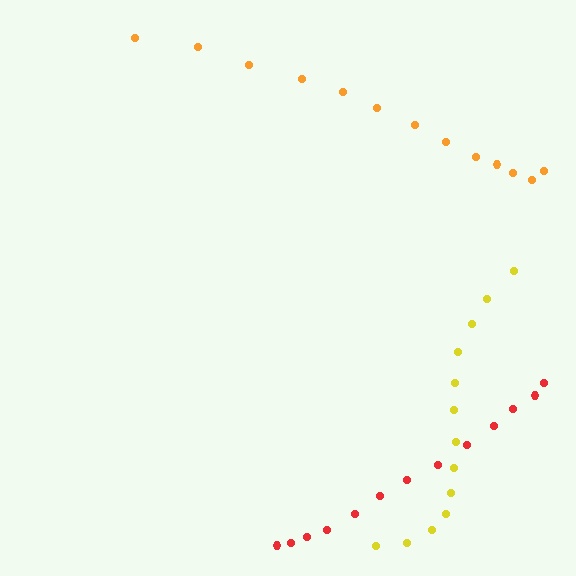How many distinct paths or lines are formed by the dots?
There are 3 distinct paths.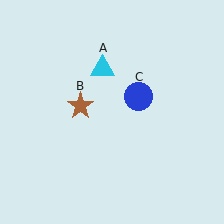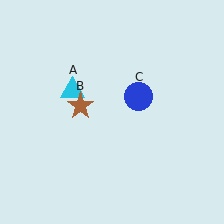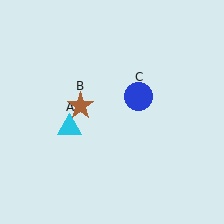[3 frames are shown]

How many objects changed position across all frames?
1 object changed position: cyan triangle (object A).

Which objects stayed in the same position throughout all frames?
Brown star (object B) and blue circle (object C) remained stationary.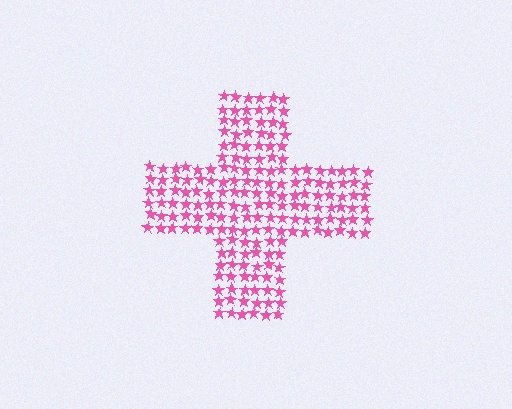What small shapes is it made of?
It is made of small stars.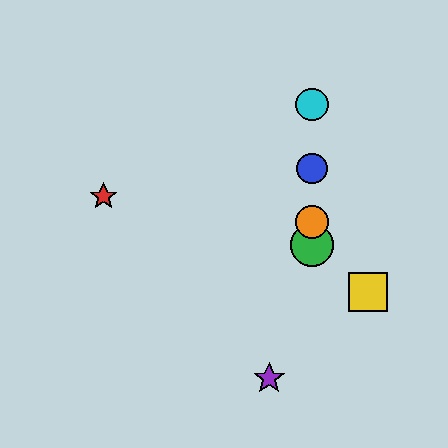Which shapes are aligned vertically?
The blue circle, the green circle, the orange circle, the cyan circle are aligned vertically.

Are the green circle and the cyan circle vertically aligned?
Yes, both are at x≈312.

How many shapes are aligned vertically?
4 shapes (the blue circle, the green circle, the orange circle, the cyan circle) are aligned vertically.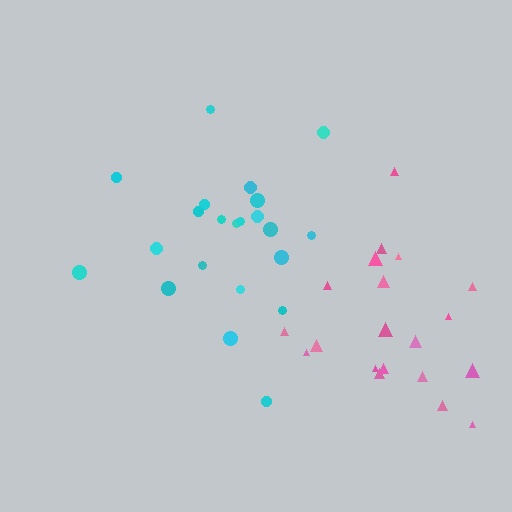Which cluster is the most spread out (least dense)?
Cyan.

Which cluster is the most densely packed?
Pink.